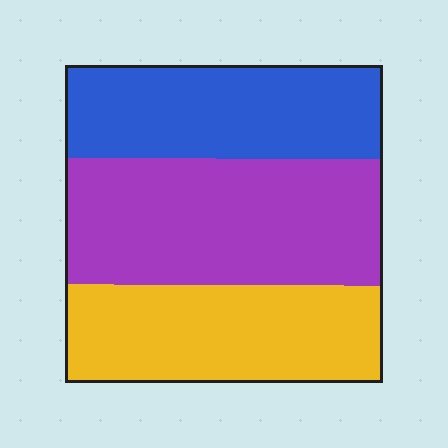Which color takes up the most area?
Purple, at roughly 40%.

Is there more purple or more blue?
Purple.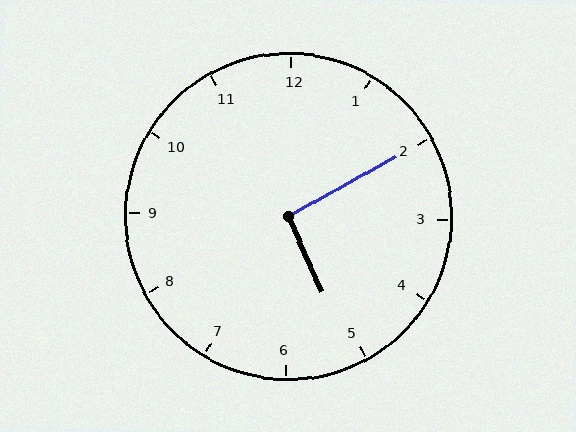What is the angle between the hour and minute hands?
Approximately 95 degrees.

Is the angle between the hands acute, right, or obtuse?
It is right.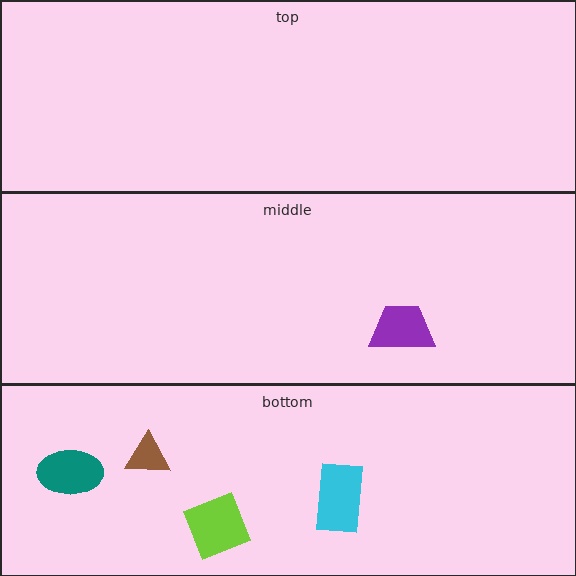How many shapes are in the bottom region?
4.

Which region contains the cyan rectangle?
The bottom region.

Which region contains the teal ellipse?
The bottom region.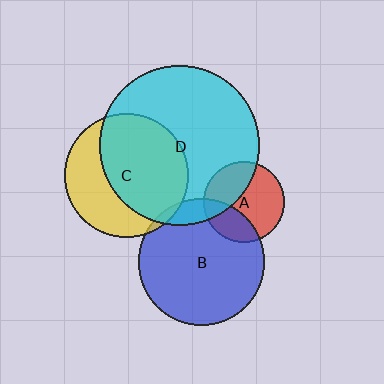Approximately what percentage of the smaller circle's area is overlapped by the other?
Approximately 35%.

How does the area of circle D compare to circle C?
Approximately 1.7 times.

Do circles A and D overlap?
Yes.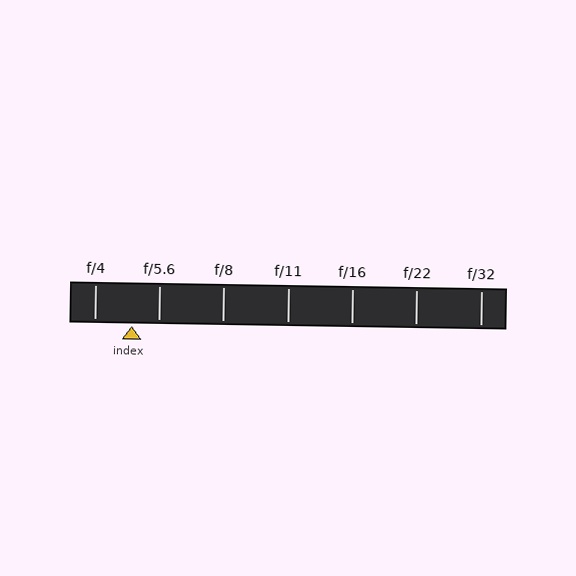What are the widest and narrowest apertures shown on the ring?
The widest aperture shown is f/4 and the narrowest is f/32.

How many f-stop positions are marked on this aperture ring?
There are 7 f-stop positions marked.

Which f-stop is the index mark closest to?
The index mark is closest to f/5.6.